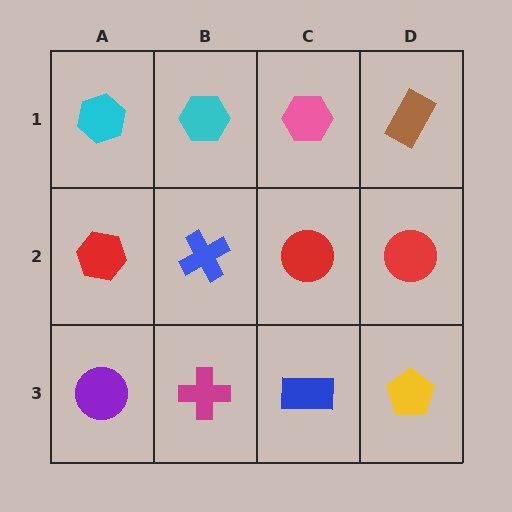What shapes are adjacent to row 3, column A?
A red hexagon (row 2, column A), a magenta cross (row 3, column B).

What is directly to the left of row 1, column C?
A cyan hexagon.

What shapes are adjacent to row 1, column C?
A red circle (row 2, column C), a cyan hexagon (row 1, column B), a brown rectangle (row 1, column D).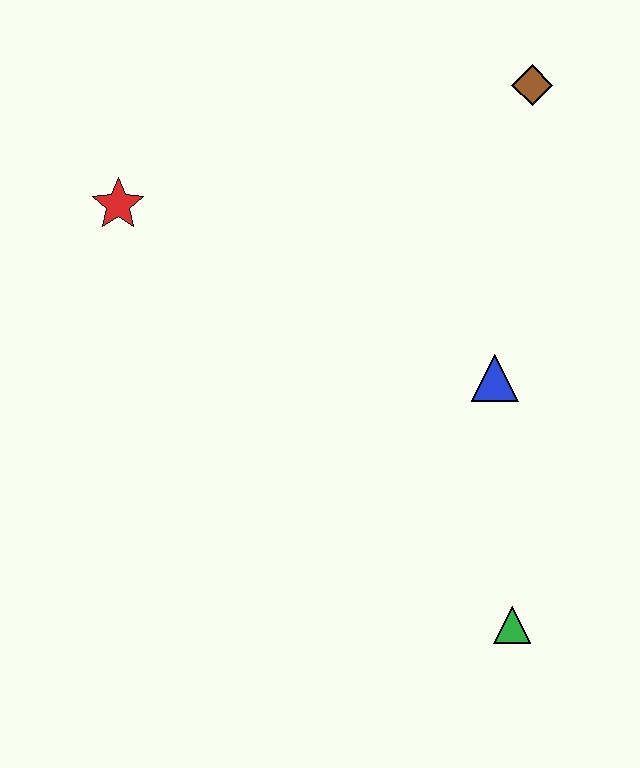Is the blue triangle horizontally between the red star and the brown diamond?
Yes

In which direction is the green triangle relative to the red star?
The green triangle is below the red star.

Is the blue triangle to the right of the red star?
Yes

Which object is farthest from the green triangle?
The red star is farthest from the green triangle.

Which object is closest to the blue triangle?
The green triangle is closest to the blue triangle.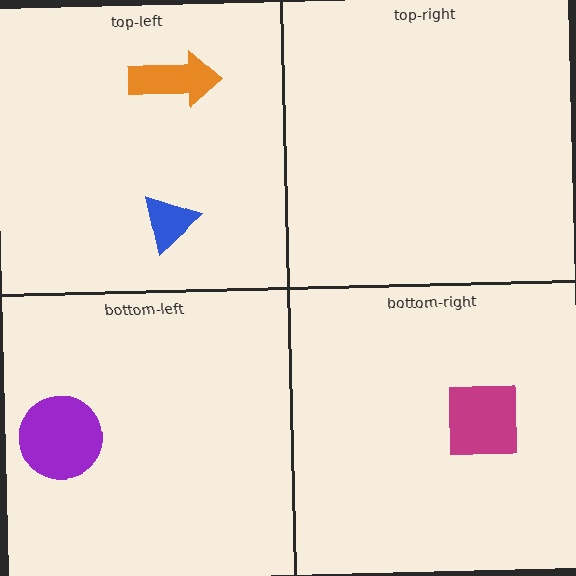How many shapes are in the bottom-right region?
1.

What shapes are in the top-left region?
The blue triangle, the orange arrow.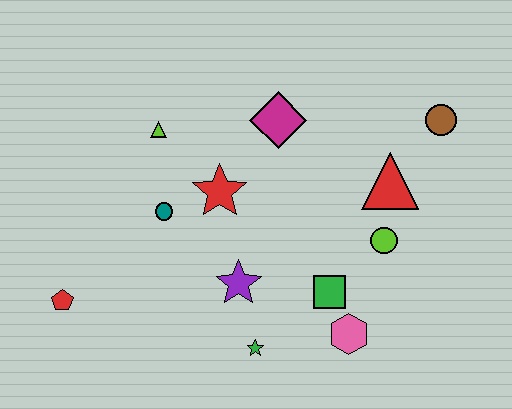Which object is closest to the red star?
The teal circle is closest to the red star.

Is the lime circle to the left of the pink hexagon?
No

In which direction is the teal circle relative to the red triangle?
The teal circle is to the left of the red triangle.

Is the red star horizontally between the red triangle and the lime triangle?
Yes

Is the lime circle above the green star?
Yes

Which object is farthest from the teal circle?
The brown circle is farthest from the teal circle.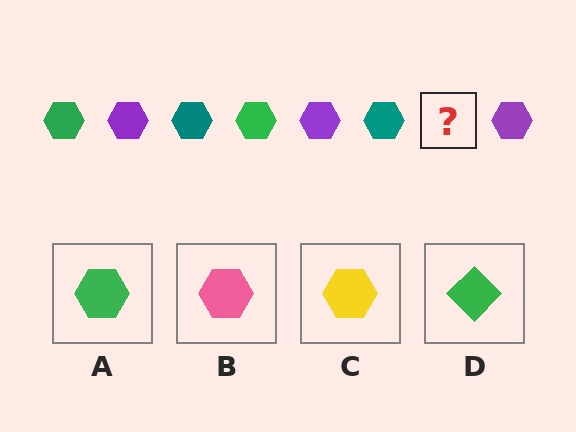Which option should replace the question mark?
Option A.